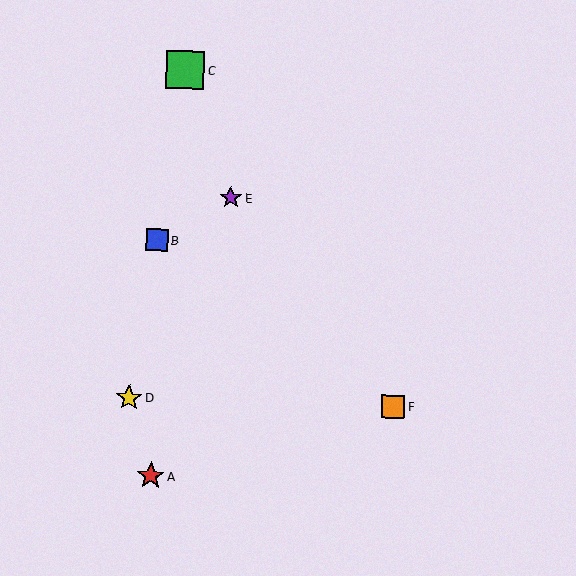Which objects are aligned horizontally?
Objects D, F are aligned horizontally.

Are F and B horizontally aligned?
No, F is at y≈407 and B is at y≈240.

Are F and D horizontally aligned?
Yes, both are at y≈407.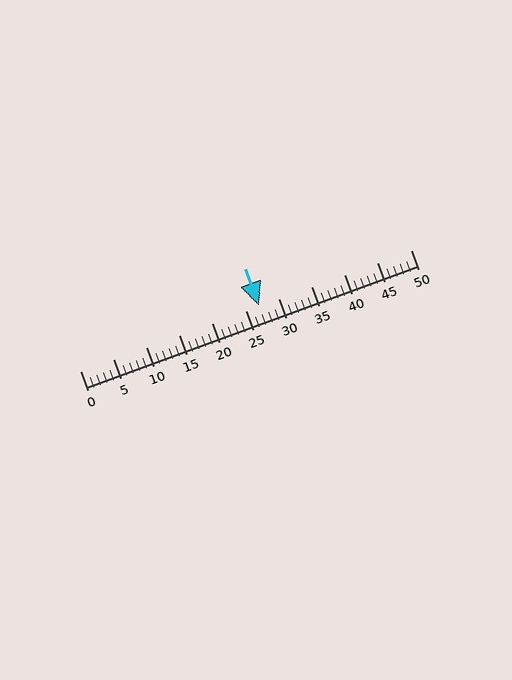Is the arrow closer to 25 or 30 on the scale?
The arrow is closer to 25.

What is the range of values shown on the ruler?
The ruler shows values from 0 to 50.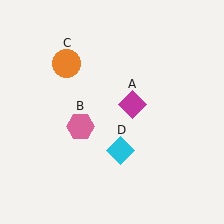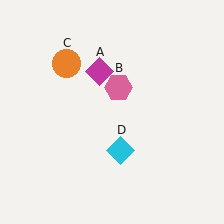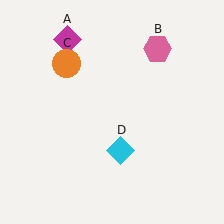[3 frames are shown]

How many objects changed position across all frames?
2 objects changed position: magenta diamond (object A), pink hexagon (object B).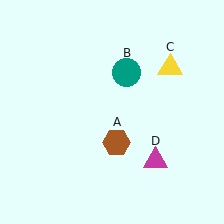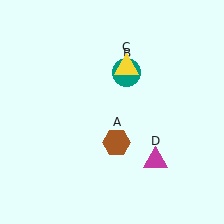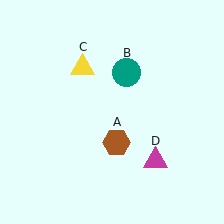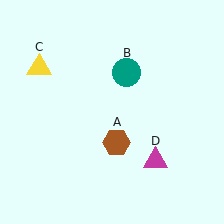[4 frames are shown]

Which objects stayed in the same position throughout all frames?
Brown hexagon (object A) and teal circle (object B) and magenta triangle (object D) remained stationary.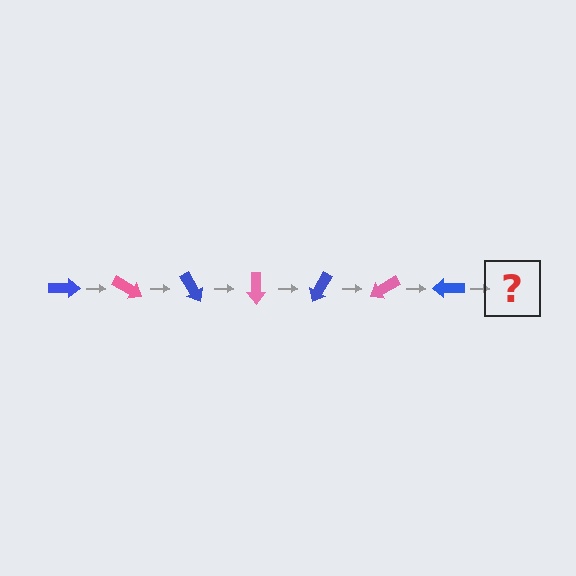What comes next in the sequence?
The next element should be a pink arrow, rotated 210 degrees from the start.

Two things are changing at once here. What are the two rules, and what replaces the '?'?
The two rules are that it rotates 30 degrees each step and the color cycles through blue and pink. The '?' should be a pink arrow, rotated 210 degrees from the start.